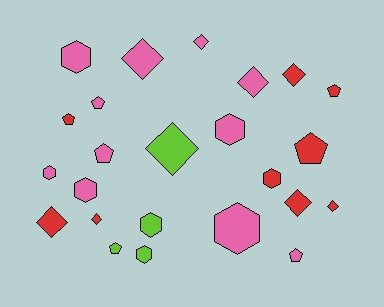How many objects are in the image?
There are 24 objects.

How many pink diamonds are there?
There are 3 pink diamonds.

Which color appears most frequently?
Pink, with 11 objects.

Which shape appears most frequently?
Diamond, with 9 objects.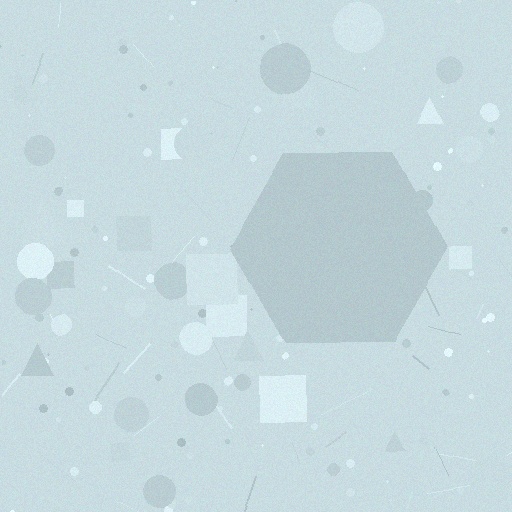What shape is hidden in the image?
A hexagon is hidden in the image.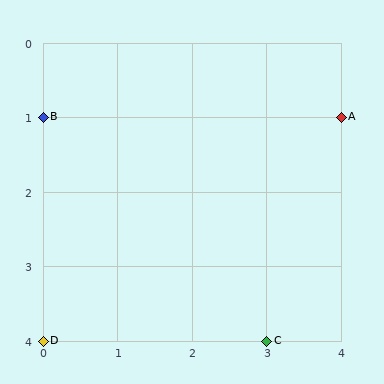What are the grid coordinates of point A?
Point A is at grid coordinates (4, 1).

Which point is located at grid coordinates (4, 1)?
Point A is at (4, 1).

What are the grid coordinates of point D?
Point D is at grid coordinates (0, 4).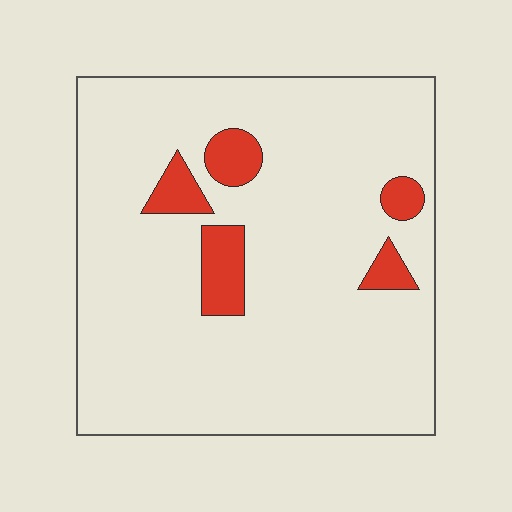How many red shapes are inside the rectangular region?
5.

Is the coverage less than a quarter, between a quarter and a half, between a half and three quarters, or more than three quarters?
Less than a quarter.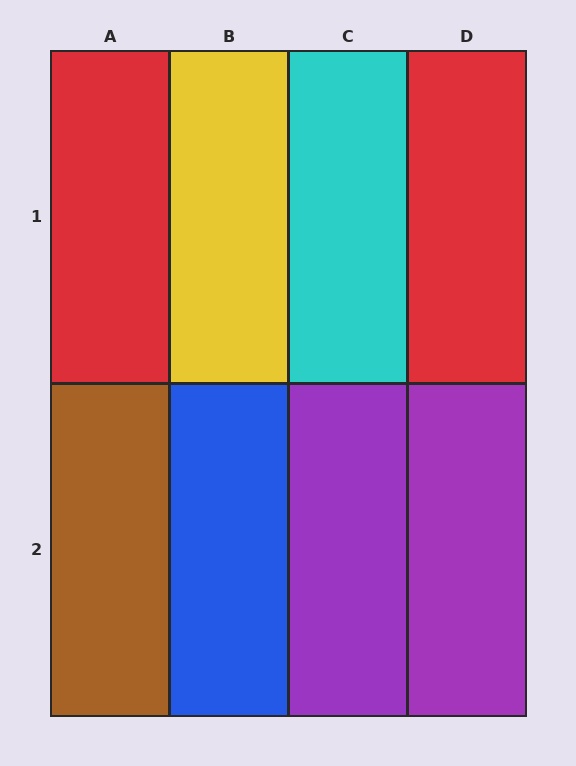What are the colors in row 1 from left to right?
Red, yellow, cyan, red.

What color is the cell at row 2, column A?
Brown.